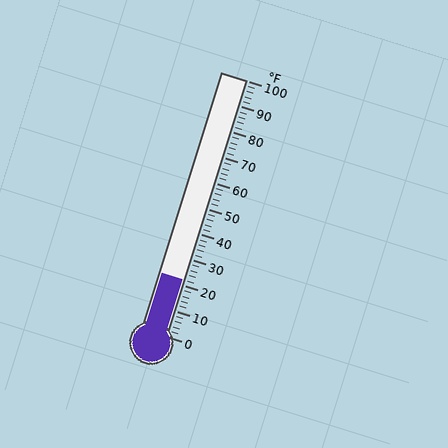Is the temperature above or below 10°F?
The temperature is above 10°F.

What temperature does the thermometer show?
The thermometer shows approximately 22°F.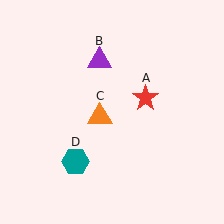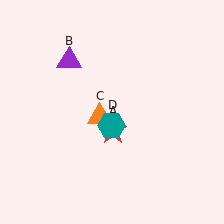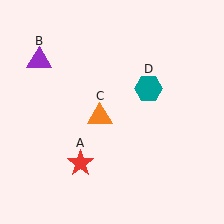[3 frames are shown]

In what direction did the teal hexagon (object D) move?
The teal hexagon (object D) moved up and to the right.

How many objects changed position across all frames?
3 objects changed position: red star (object A), purple triangle (object B), teal hexagon (object D).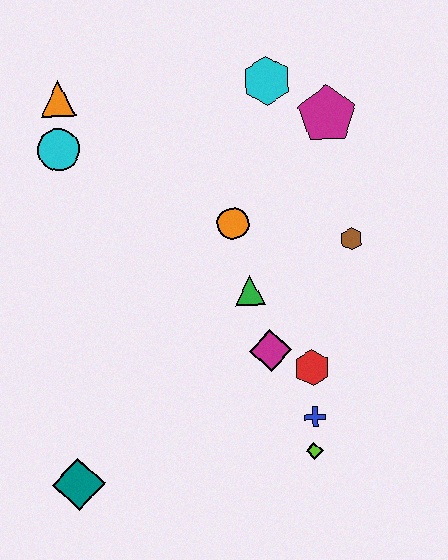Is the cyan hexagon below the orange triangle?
No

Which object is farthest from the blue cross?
The orange triangle is farthest from the blue cross.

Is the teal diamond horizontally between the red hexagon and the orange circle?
No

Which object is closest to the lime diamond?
The blue cross is closest to the lime diamond.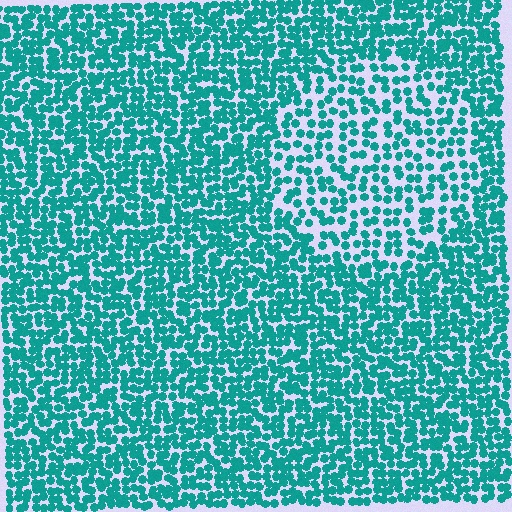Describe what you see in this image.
The image contains small teal elements arranged at two different densities. A circle-shaped region is visible where the elements are less densely packed than the surrounding area.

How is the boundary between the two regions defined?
The boundary is defined by a change in element density (approximately 1.7x ratio). All elements are the same color, size, and shape.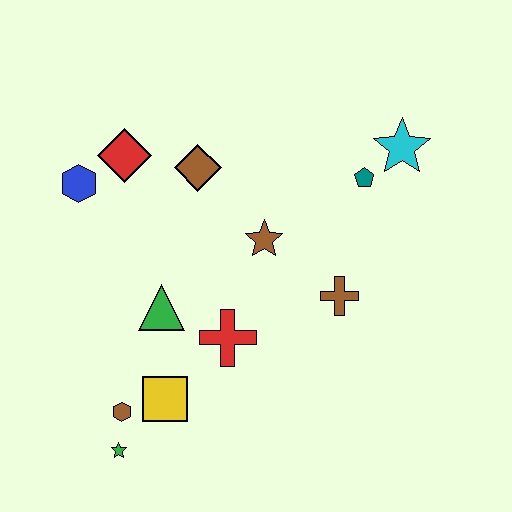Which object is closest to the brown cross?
The brown star is closest to the brown cross.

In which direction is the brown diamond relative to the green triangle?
The brown diamond is above the green triangle.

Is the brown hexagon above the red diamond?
No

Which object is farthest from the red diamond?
The green star is farthest from the red diamond.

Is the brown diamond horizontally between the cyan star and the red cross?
No